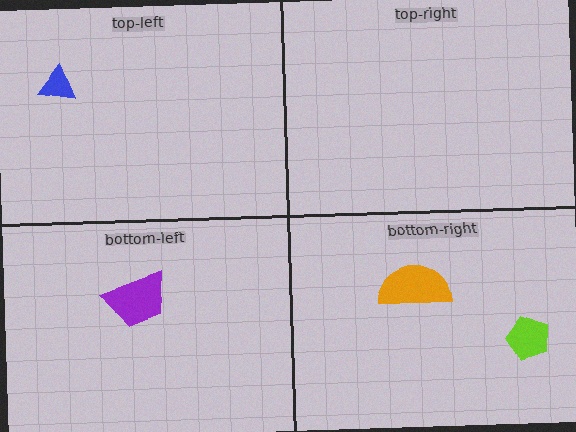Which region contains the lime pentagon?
The bottom-right region.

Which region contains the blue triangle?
The top-left region.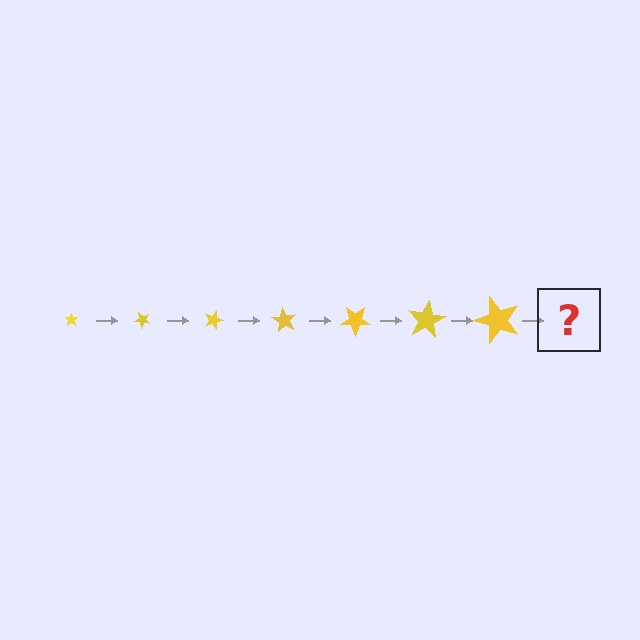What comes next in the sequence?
The next element should be a star, larger than the previous one and rotated 315 degrees from the start.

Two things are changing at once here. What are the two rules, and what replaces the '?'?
The two rules are that the star grows larger each step and it rotates 45 degrees each step. The '?' should be a star, larger than the previous one and rotated 315 degrees from the start.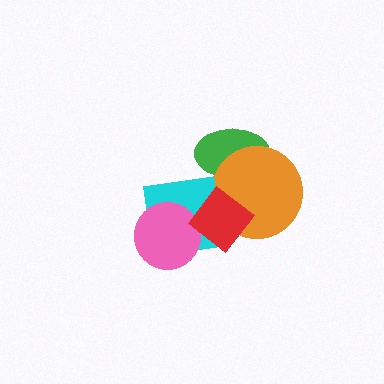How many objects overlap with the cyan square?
2 objects overlap with the cyan square.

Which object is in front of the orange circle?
The red diamond is in front of the orange circle.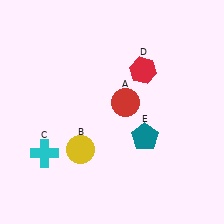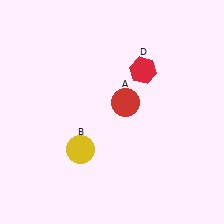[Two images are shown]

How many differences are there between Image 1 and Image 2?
There are 2 differences between the two images.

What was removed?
The teal pentagon (E), the cyan cross (C) were removed in Image 2.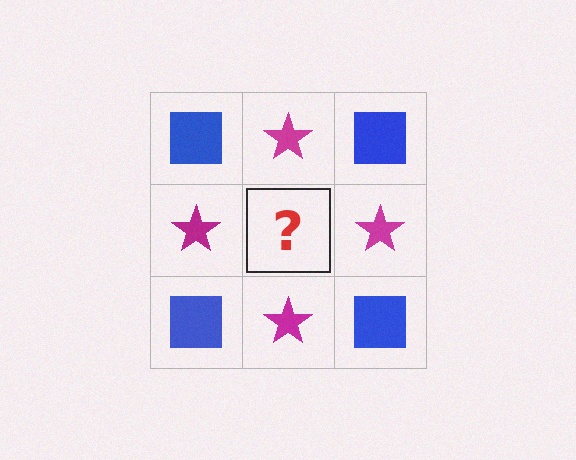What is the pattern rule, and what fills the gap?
The rule is that it alternates blue square and magenta star in a checkerboard pattern. The gap should be filled with a blue square.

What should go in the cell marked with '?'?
The missing cell should contain a blue square.